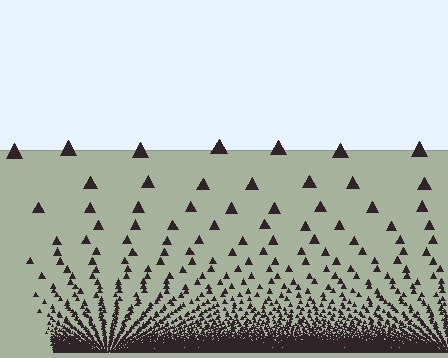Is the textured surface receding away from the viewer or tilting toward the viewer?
The surface appears to tilt toward the viewer. Texture elements get larger and sparser toward the top.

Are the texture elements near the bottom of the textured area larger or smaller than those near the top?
Smaller. The gradient is inverted — elements near the bottom are smaller and denser.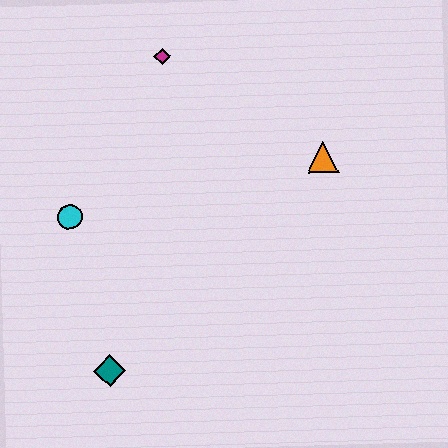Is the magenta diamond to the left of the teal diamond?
No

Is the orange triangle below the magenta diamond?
Yes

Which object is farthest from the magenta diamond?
The teal diamond is farthest from the magenta diamond.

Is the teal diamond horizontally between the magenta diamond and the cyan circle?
Yes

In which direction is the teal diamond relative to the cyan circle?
The teal diamond is below the cyan circle.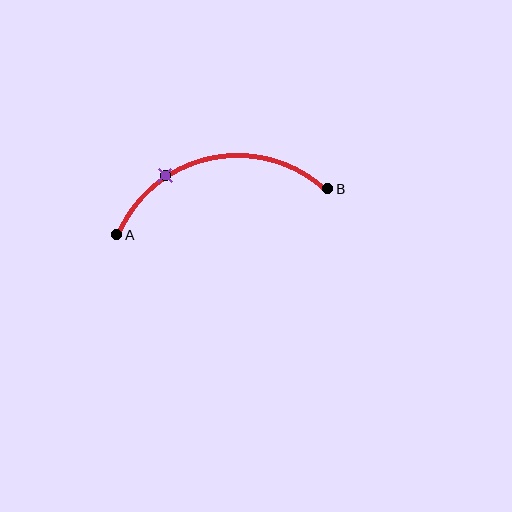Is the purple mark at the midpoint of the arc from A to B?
No. The purple mark lies on the arc but is closer to endpoint A. The arc midpoint would be at the point on the curve equidistant along the arc from both A and B.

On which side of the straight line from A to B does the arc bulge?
The arc bulges above the straight line connecting A and B.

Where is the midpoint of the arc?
The arc midpoint is the point on the curve farthest from the straight line joining A and B. It sits above that line.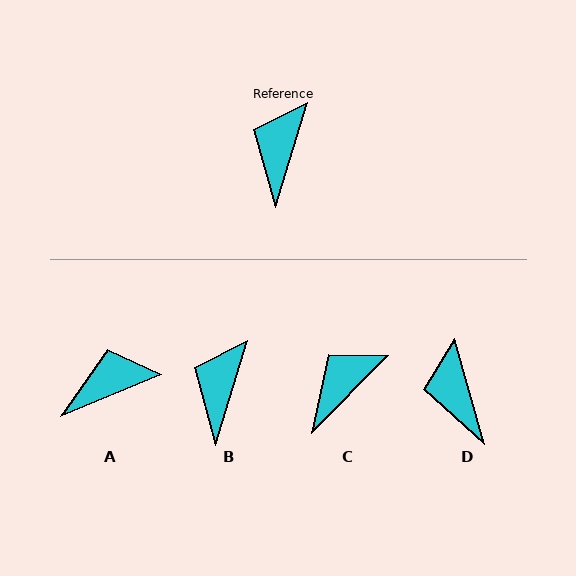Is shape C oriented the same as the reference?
No, it is off by about 27 degrees.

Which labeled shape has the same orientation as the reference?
B.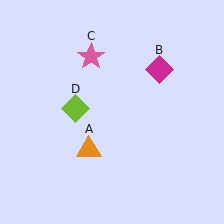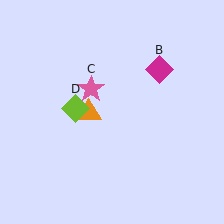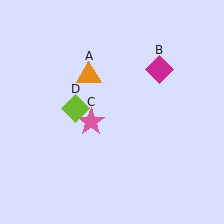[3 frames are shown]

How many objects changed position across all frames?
2 objects changed position: orange triangle (object A), pink star (object C).